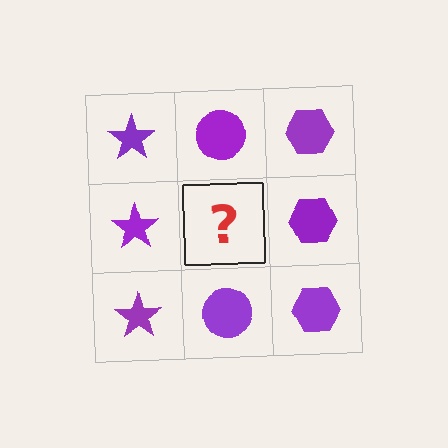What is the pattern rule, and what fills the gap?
The rule is that each column has a consistent shape. The gap should be filled with a purple circle.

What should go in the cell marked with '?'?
The missing cell should contain a purple circle.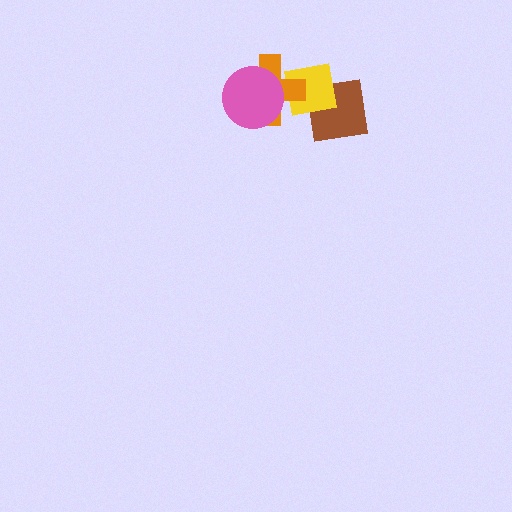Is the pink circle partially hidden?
No, no other shape covers it.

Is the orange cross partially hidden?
Yes, it is partially covered by another shape.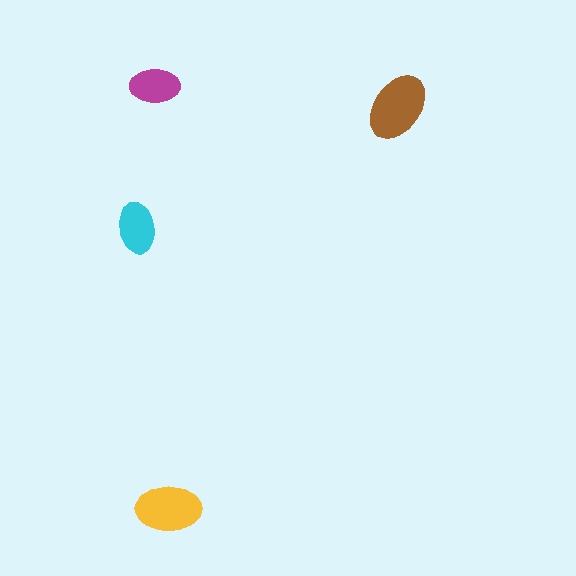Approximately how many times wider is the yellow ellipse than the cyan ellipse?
About 1.5 times wider.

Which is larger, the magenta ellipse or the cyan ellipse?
The cyan one.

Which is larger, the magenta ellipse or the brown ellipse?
The brown one.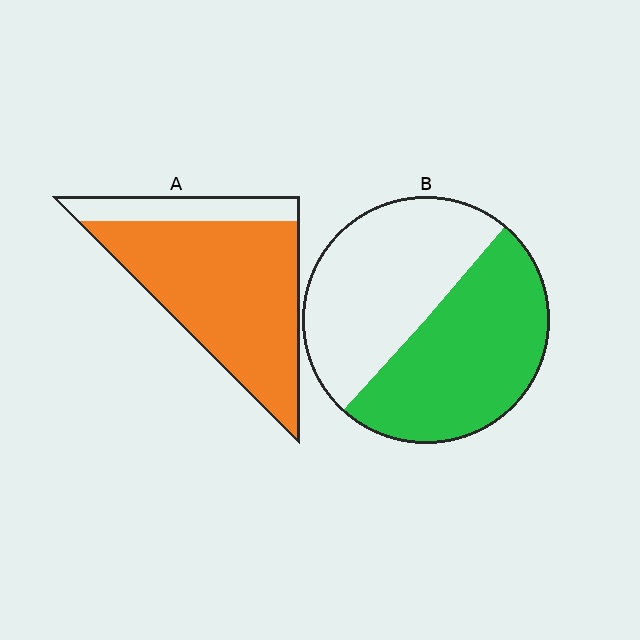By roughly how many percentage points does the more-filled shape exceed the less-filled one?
By roughly 30 percentage points (A over B).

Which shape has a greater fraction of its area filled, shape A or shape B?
Shape A.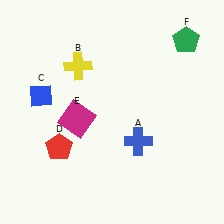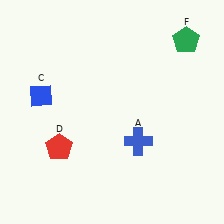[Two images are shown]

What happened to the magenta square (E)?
The magenta square (E) was removed in Image 2. It was in the bottom-left area of Image 1.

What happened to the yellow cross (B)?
The yellow cross (B) was removed in Image 2. It was in the top-left area of Image 1.